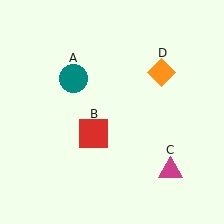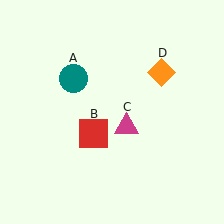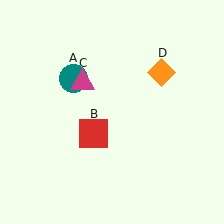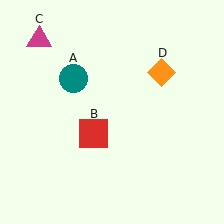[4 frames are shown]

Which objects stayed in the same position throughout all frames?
Teal circle (object A) and red square (object B) and orange diamond (object D) remained stationary.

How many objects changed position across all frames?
1 object changed position: magenta triangle (object C).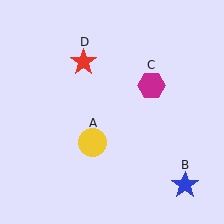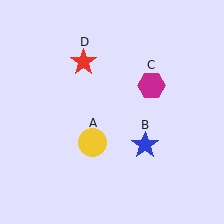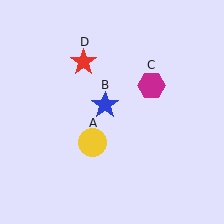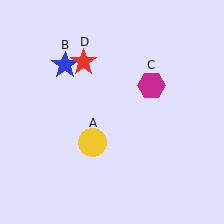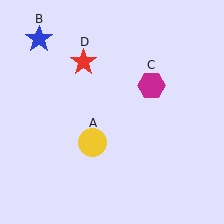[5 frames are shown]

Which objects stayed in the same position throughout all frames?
Yellow circle (object A) and magenta hexagon (object C) and red star (object D) remained stationary.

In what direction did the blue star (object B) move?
The blue star (object B) moved up and to the left.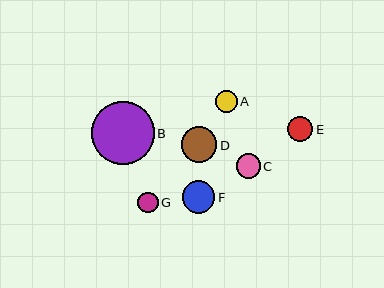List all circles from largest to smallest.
From largest to smallest: B, D, F, E, C, A, G.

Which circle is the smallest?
Circle G is the smallest with a size of approximately 21 pixels.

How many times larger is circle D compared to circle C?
Circle D is approximately 1.5 times the size of circle C.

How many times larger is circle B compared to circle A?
Circle B is approximately 2.9 times the size of circle A.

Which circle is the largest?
Circle B is the largest with a size of approximately 63 pixels.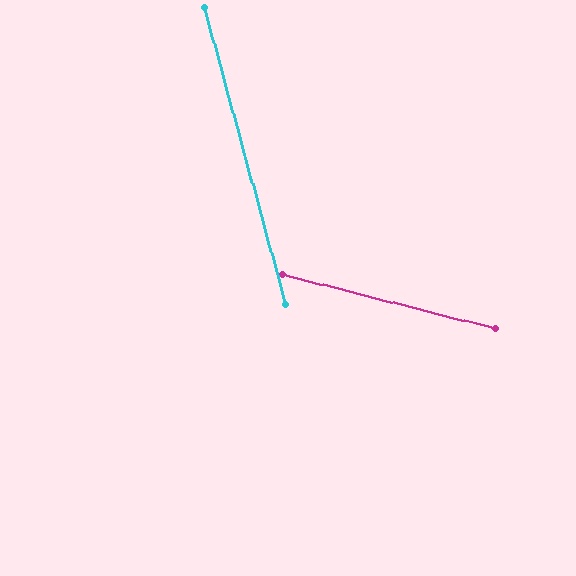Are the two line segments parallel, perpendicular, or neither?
Neither parallel nor perpendicular — they differ by about 60°.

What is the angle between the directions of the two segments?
Approximately 60 degrees.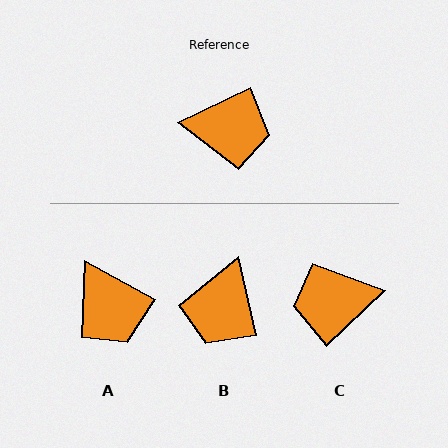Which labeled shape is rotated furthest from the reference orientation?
C, about 162 degrees away.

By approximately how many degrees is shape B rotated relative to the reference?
Approximately 103 degrees clockwise.